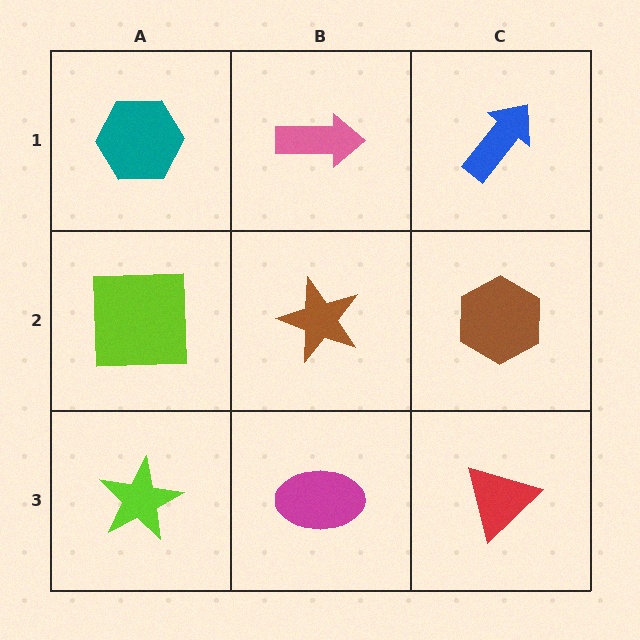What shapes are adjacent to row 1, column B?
A brown star (row 2, column B), a teal hexagon (row 1, column A), a blue arrow (row 1, column C).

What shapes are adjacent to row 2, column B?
A pink arrow (row 1, column B), a magenta ellipse (row 3, column B), a lime square (row 2, column A), a brown hexagon (row 2, column C).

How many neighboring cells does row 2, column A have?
3.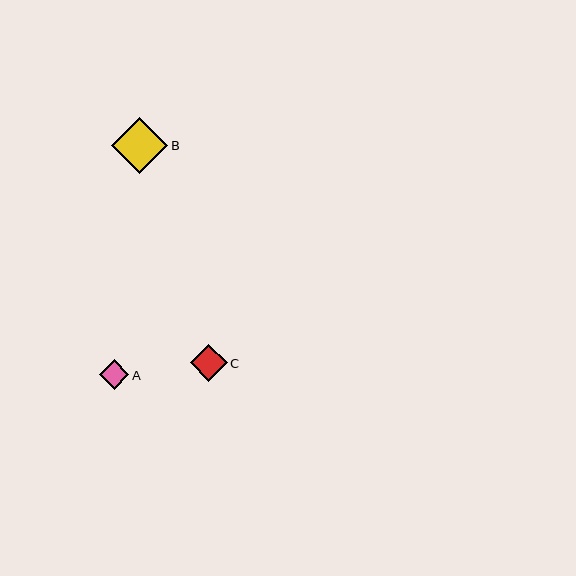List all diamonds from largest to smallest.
From largest to smallest: B, C, A.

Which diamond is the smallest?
Diamond A is the smallest with a size of approximately 30 pixels.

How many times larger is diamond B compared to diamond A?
Diamond B is approximately 1.9 times the size of diamond A.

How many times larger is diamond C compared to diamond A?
Diamond C is approximately 1.2 times the size of diamond A.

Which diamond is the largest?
Diamond B is the largest with a size of approximately 56 pixels.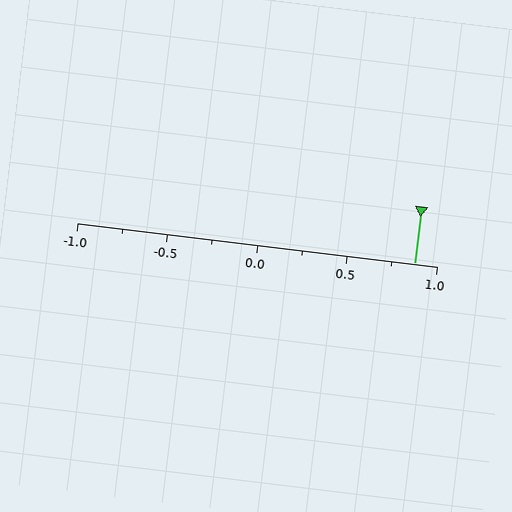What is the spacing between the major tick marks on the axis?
The major ticks are spaced 0.5 apart.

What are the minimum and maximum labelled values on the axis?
The axis runs from -1.0 to 1.0.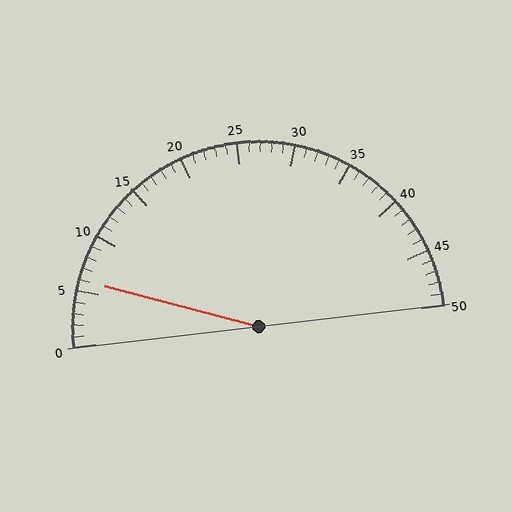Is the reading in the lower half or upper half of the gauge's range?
The reading is in the lower half of the range (0 to 50).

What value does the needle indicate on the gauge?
The needle indicates approximately 6.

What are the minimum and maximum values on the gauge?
The gauge ranges from 0 to 50.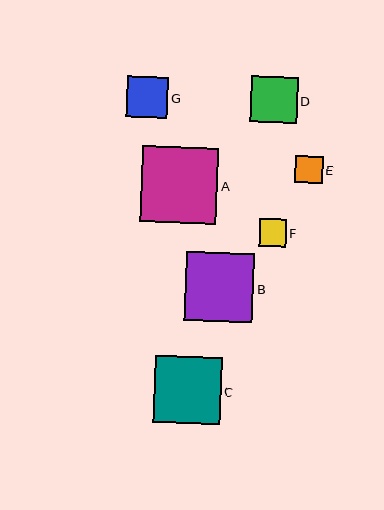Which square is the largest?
Square A is the largest with a size of approximately 76 pixels.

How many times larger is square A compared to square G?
Square A is approximately 1.9 times the size of square G.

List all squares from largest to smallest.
From largest to smallest: A, B, C, D, G, F, E.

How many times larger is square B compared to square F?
Square B is approximately 2.5 times the size of square F.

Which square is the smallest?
Square E is the smallest with a size of approximately 27 pixels.